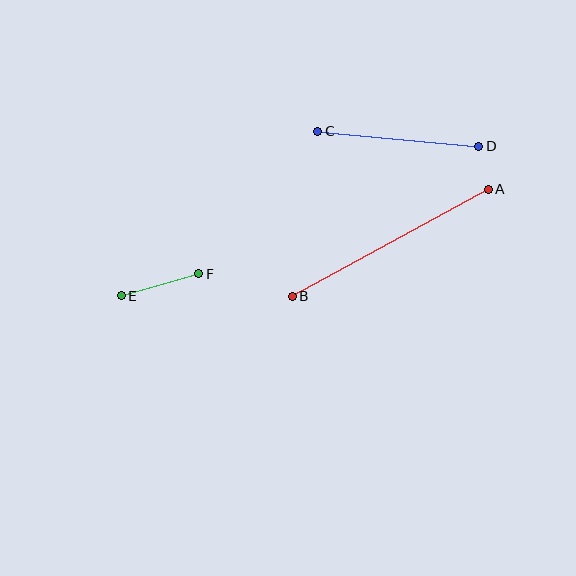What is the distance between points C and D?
The distance is approximately 162 pixels.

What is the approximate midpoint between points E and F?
The midpoint is at approximately (160, 285) pixels.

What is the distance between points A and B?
The distance is approximately 224 pixels.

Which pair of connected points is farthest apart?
Points A and B are farthest apart.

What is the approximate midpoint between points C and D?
The midpoint is at approximately (398, 139) pixels.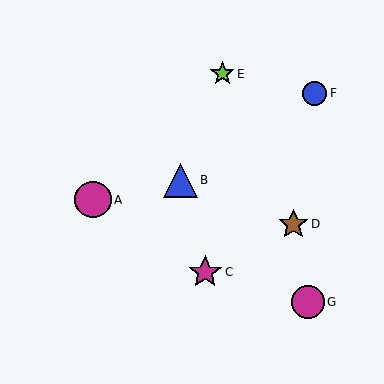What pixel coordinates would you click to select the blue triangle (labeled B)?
Click at (180, 180) to select the blue triangle B.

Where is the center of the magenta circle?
The center of the magenta circle is at (93, 200).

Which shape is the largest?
The magenta circle (labeled A) is the largest.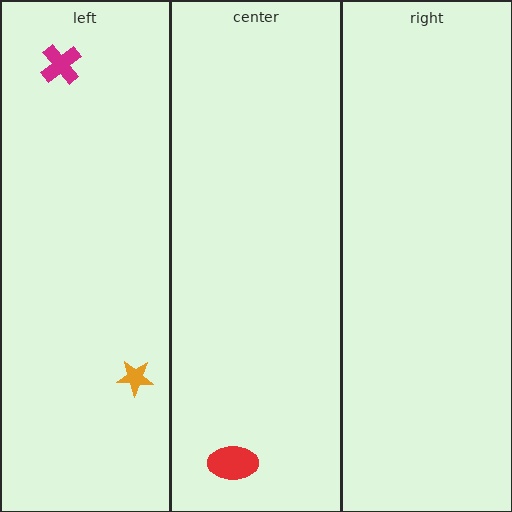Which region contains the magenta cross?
The left region.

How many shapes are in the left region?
2.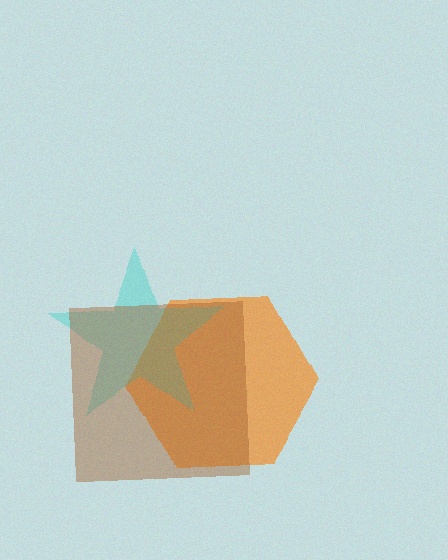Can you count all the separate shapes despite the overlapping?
Yes, there are 3 separate shapes.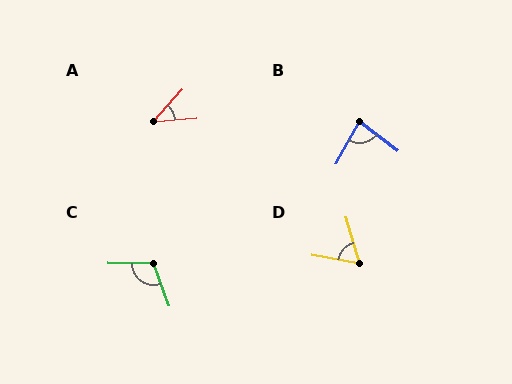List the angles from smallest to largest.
A (43°), D (63°), B (81°), C (110°).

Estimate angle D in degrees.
Approximately 63 degrees.